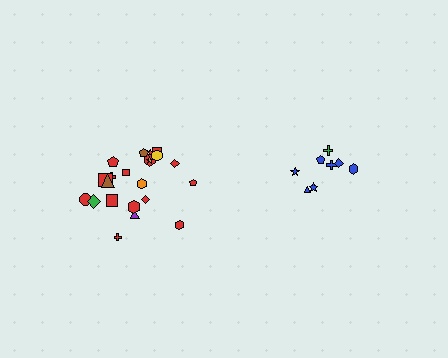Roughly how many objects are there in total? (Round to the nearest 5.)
Roughly 30 objects in total.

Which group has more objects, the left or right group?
The left group.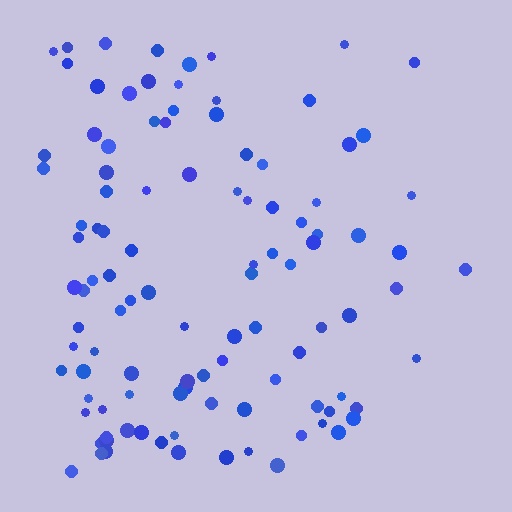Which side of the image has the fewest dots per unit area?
The right.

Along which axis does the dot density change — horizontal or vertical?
Horizontal.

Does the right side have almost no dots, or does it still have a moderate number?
Still a moderate number, just noticeably fewer than the left.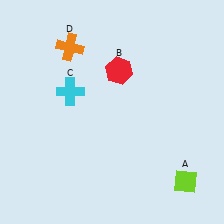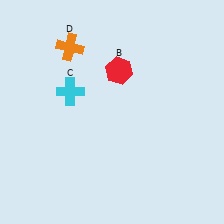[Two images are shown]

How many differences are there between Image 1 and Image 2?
There is 1 difference between the two images.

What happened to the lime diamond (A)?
The lime diamond (A) was removed in Image 2. It was in the bottom-right area of Image 1.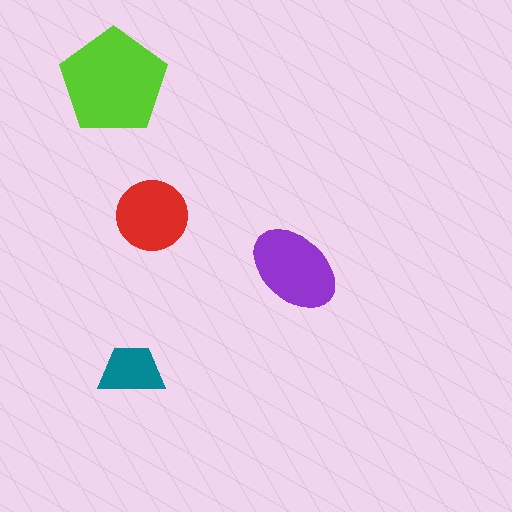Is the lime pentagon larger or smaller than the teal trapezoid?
Larger.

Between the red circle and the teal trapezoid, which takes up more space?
The red circle.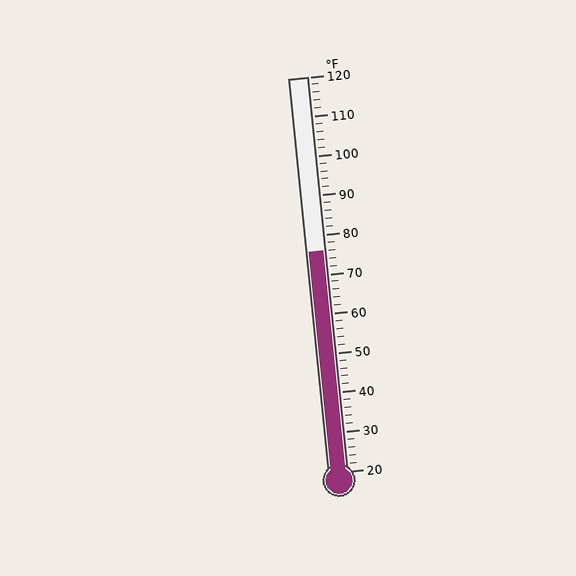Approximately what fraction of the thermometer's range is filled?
The thermometer is filled to approximately 55% of its range.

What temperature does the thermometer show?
The thermometer shows approximately 76°F.